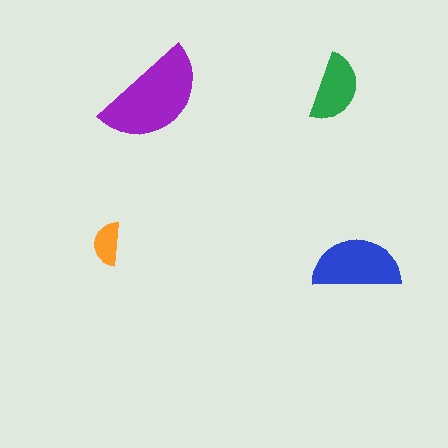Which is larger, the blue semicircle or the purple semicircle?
The purple one.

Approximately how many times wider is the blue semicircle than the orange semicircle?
About 2 times wider.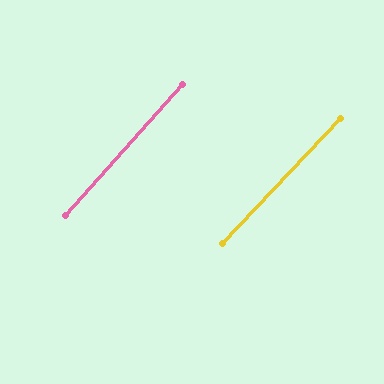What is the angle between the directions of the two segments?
Approximately 1 degree.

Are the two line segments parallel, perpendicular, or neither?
Parallel — their directions differ by only 1.4°.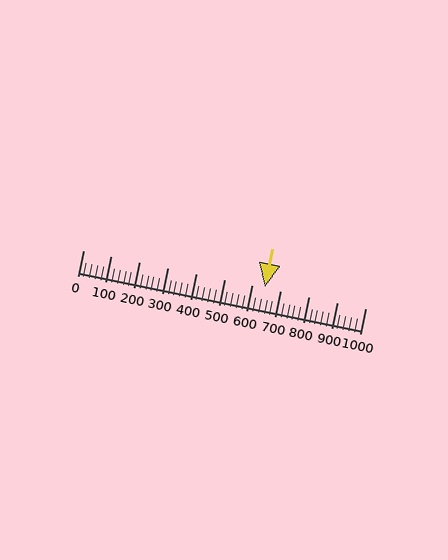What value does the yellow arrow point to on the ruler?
The yellow arrow points to approximately 644.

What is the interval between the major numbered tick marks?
The major tick marks are spaced 100 units apart.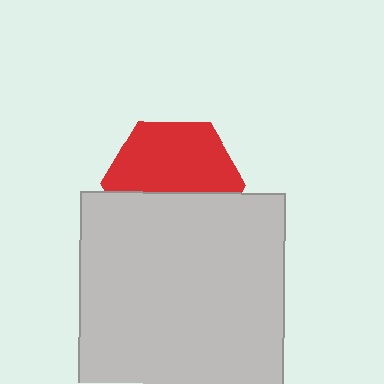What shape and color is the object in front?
The object in front is a light gray rectangle.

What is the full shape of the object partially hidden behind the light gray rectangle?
The partially hidden object is a red hexagon.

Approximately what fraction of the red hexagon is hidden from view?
Roughly 43% of the red hexagon is hidden behind the light gray rectangle.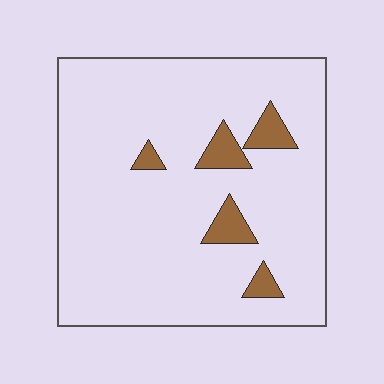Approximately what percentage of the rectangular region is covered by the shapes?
Approximately 10%.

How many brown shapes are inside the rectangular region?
5.